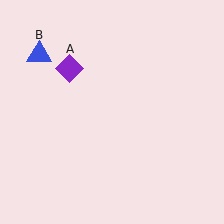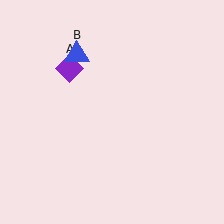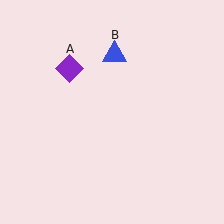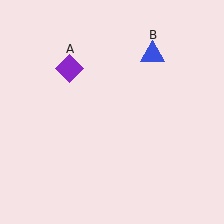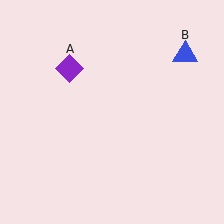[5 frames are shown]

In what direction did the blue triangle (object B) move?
The blue triangle (object B) moved right.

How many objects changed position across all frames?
1 object changed position: blue triangle (object B).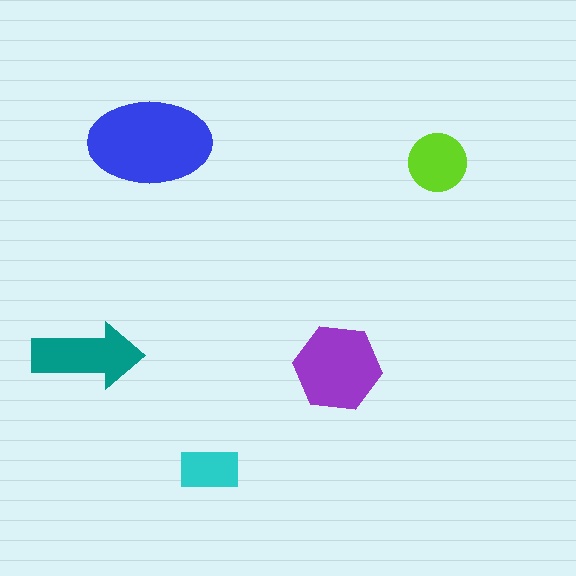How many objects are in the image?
There are 5 objects in the image.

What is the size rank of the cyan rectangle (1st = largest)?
5th.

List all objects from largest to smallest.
The blue ellipse, the purple hexagon, the teal arrow, the lime circle, the cyan rectangle.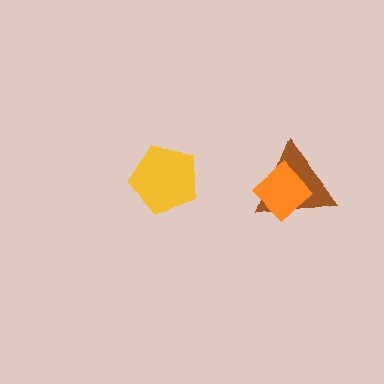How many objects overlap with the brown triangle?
1 object overlaps with the brown triangle.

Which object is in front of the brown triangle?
The orange diamond is in front of the brown triangle.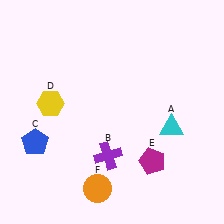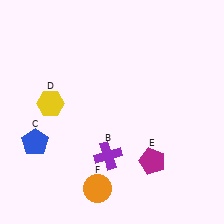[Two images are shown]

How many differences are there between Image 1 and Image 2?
There is 1 difference between the two images.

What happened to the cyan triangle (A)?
The cyan triangle (A) was removed in Image 2. It was in the bottom-right area of Image 1.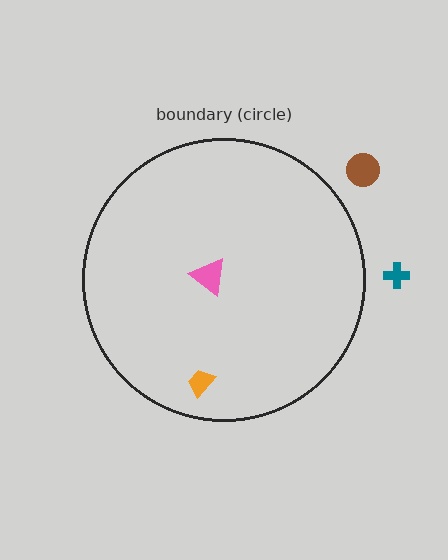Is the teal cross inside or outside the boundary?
Outside.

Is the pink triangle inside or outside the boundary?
Inside.